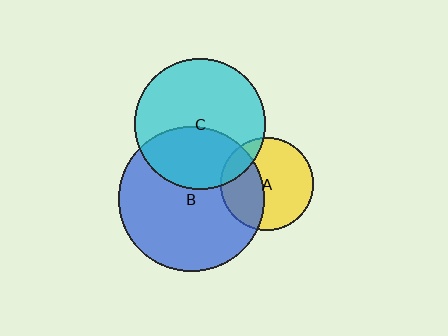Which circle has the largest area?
Circle B (blue).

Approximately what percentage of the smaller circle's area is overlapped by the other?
Approximately 15%.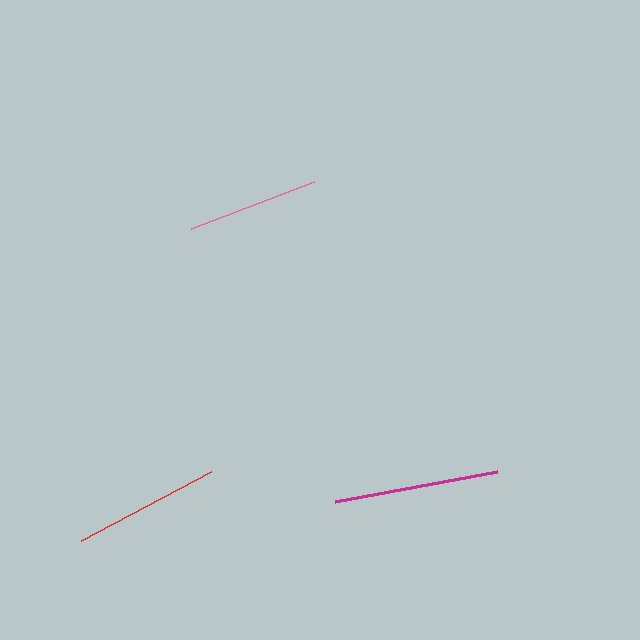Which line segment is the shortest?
The pink line is the shortest at approximately 131 pixels.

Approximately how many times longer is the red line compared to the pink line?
The red line is approximately 1.1 times the length of the pink line.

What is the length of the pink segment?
The pink segment is approximately 131 pixels long.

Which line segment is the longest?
The magenta line is the longest at approximately 164 pixels.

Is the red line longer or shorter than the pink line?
The red line is longer than the pink line.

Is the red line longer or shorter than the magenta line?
The magenta line is longer than the red line.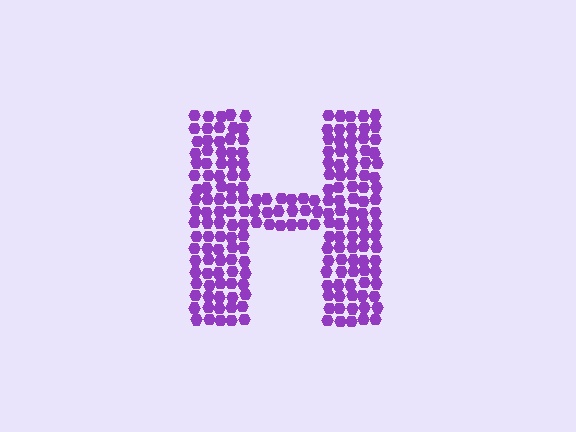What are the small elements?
The small elements are hexagons.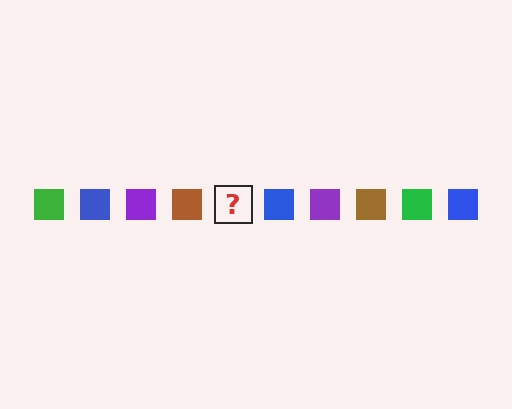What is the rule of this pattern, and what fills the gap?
The rule is that the pattern cycles through green, blue, purple, brown squares. The gap should be filled with a green square.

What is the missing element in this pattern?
The missing element is a green square.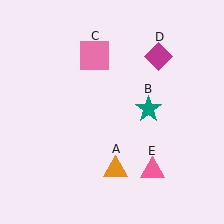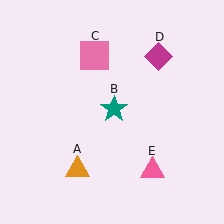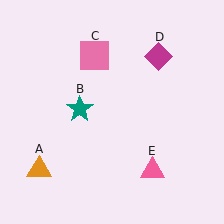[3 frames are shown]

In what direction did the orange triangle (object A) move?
The orange triangle (object A) moved left.